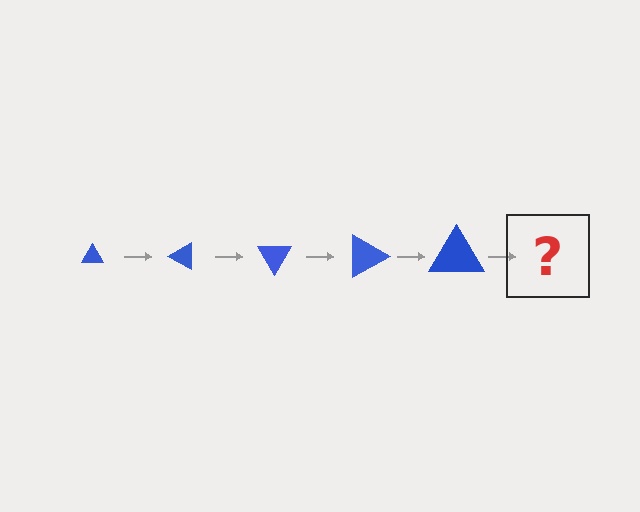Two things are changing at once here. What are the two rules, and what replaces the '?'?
The two rules are that the triangle grows larger each step and it rotates 30 degrees each step. The '?' should be a triangle, larger than the previous one and rotated 150 degrees from the start.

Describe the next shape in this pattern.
It should be a triangle, larger than the previous one and rotated 150 degrees from the start.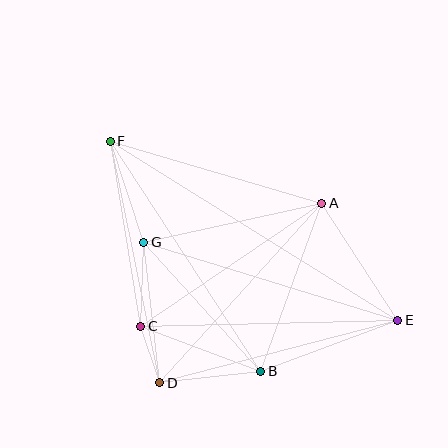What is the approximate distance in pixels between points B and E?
The distance between B and E is approximately 147 pixels.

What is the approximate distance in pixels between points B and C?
The distance between B and C is approximately 128 pixels.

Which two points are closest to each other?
Points C and D are closest to each other.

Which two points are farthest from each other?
Points E and F are farthest from each other.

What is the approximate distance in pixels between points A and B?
The distance between A and B is approximately 178 pixels.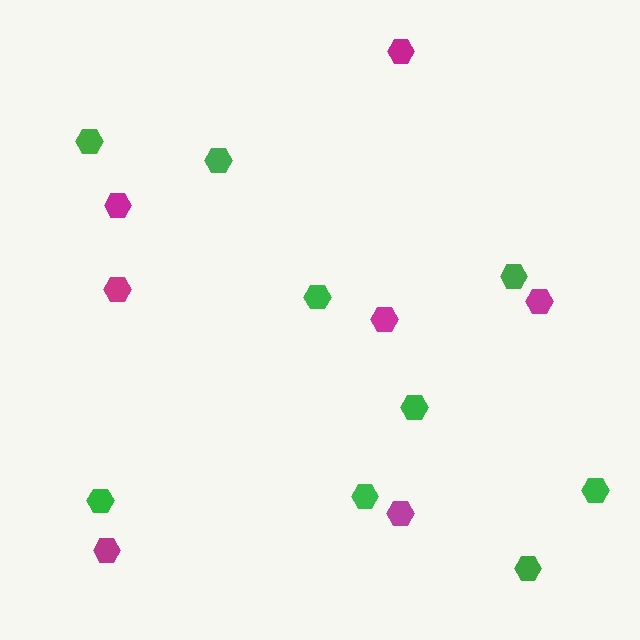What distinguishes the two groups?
There are 2 groups: one group of magenta hexagons (7) and one group of green hexagons (9).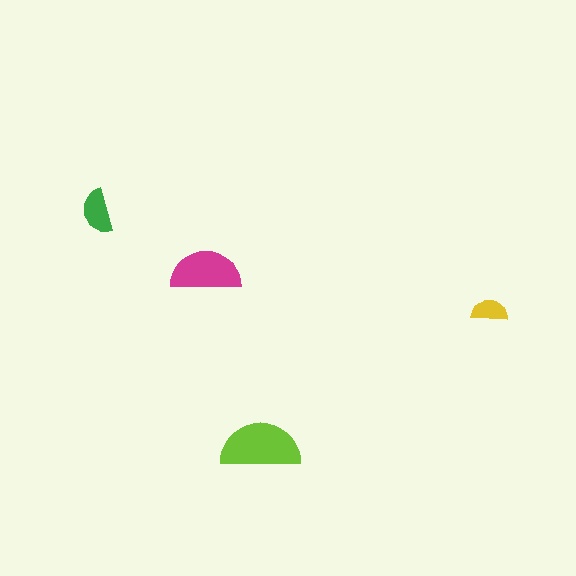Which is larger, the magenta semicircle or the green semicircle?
The magenta one.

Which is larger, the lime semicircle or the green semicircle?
The lime one.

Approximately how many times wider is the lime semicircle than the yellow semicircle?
About 2 times wider.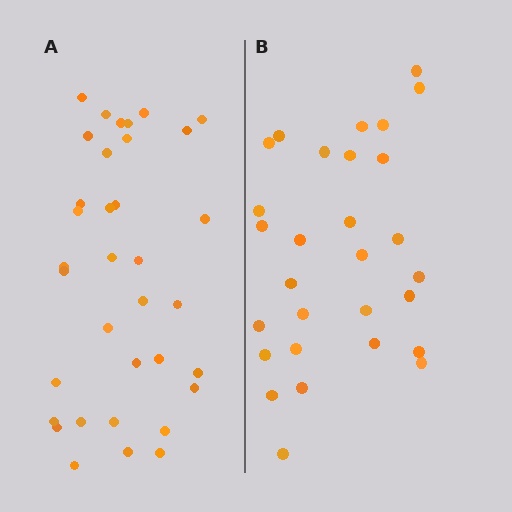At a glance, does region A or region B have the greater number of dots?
Region A (the left region) has more dots.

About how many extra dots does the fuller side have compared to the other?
Region A has about 6 more dots than region B.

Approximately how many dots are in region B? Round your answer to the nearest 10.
About 30 dots. (The exact count is 29, which rounds to 30.)